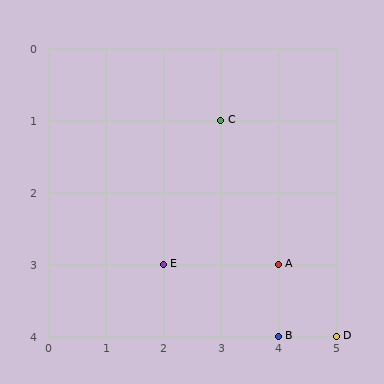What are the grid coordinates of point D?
Point D is at grid coordinates (5, 4).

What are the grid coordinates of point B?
Point B is at grid coordinates (4, 4).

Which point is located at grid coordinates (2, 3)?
Point E is at (2, 3).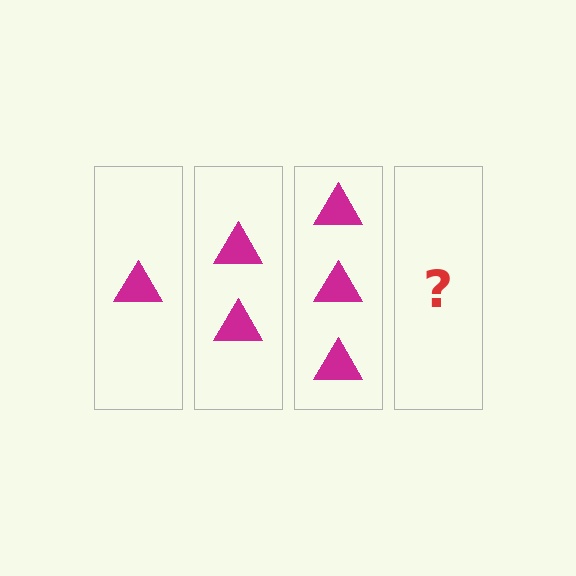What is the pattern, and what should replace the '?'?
The pattern is that each step adds one more triangle. The '?' should be 4 triangles.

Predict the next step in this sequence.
The next step is 4 triangles.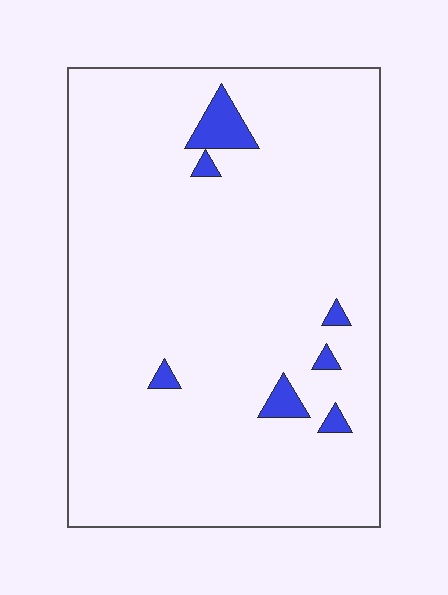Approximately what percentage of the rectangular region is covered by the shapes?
Approximately 5%.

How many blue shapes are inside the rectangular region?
7.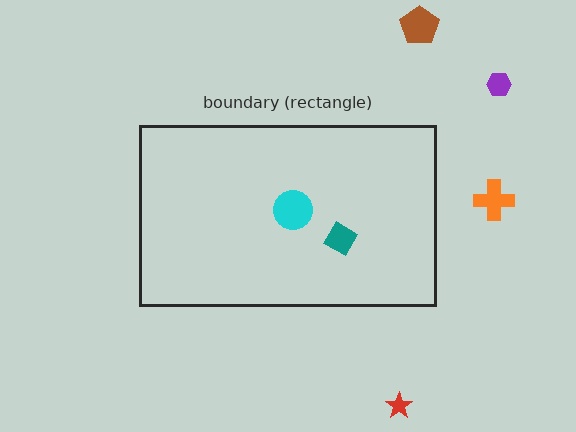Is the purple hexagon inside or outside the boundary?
Outside.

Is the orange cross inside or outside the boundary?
Outside.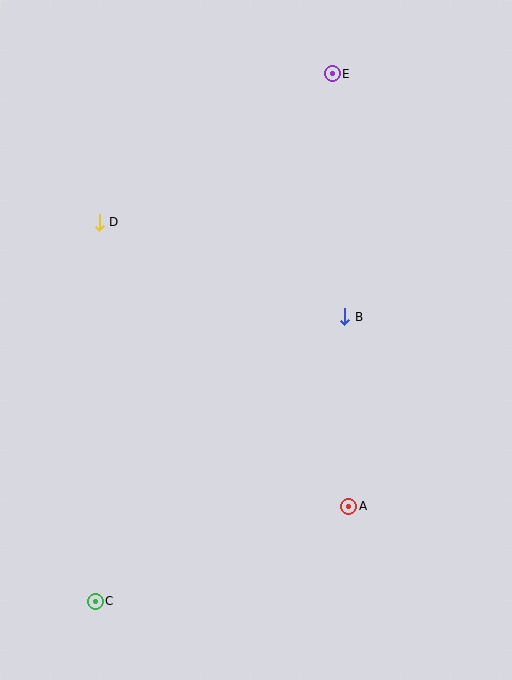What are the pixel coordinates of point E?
Point E is at (332, 74).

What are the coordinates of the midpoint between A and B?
The midpoint between A and B is at (347, 411).